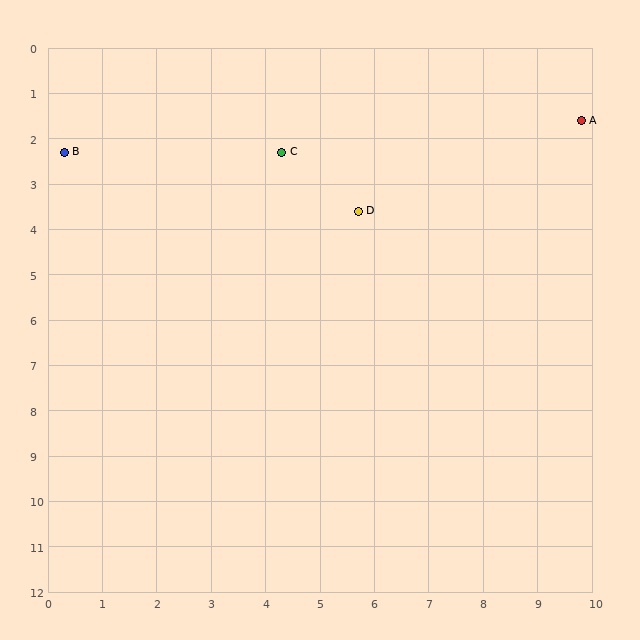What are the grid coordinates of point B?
Point B is at approximately (0.3, 2.3).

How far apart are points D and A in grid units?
Points D and A are about 4.6 grid units apart.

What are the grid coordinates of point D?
Point D is at approximately (5.7, 3.6).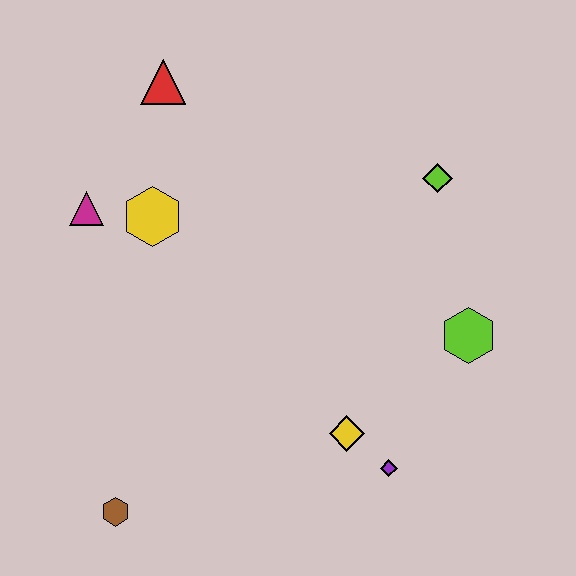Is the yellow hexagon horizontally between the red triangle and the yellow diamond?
No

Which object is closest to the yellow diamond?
The purple diamond is closest to the yellow diamond.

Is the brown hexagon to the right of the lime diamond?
No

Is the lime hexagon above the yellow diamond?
Yes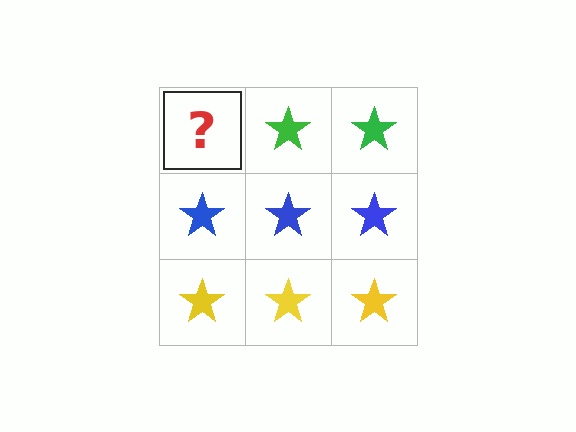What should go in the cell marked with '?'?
The missing cell should contain a green star.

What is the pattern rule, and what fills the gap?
The rule is that each row has a consistent color. The gap should be filled with a green star.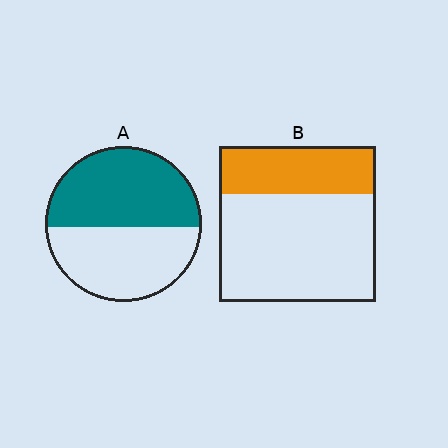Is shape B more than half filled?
No.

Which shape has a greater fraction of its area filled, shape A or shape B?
Shape A.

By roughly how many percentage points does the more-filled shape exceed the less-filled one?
By roughly 20 percentage points (A over B).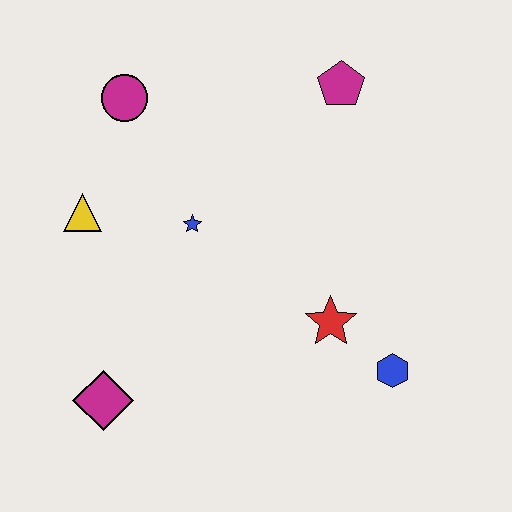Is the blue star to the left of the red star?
Yes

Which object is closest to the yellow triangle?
The blue star is closest to the yellow triangle.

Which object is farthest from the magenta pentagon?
The magenta diamond is farthest from the magenta pentagon.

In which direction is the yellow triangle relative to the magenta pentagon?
The yellow triangle is to the left of the magenta pentagon.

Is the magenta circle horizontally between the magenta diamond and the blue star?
Yes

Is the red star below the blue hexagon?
No